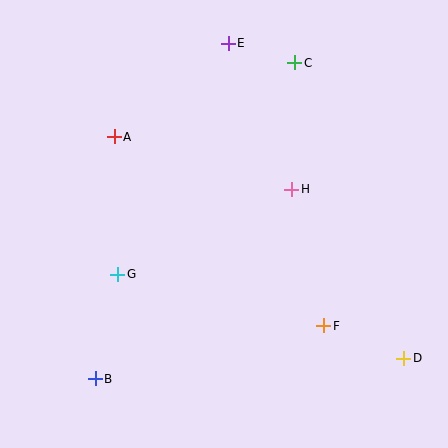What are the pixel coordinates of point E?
Point E is at (228, 44).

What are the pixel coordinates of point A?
Point A is at (114, 137).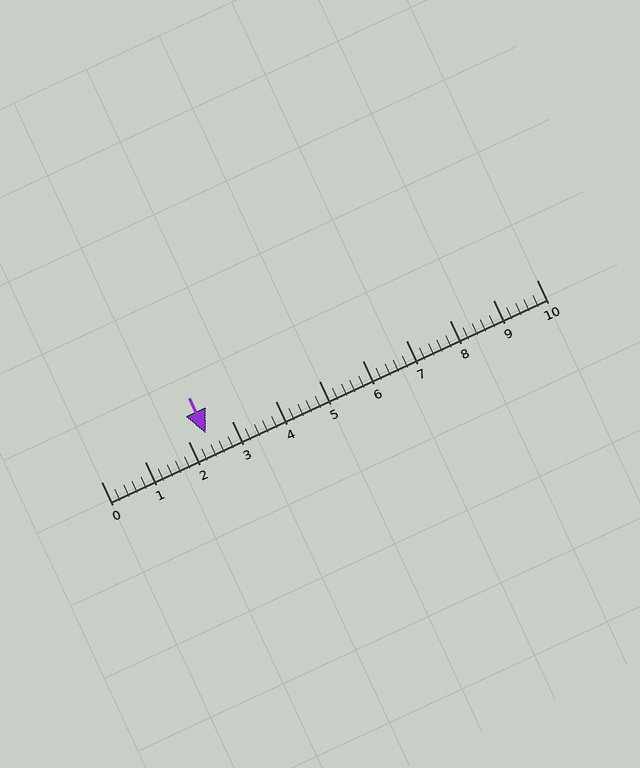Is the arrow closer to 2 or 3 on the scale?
The arrow is closer to 2.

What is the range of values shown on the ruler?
The ruler shows values from 0 to 10.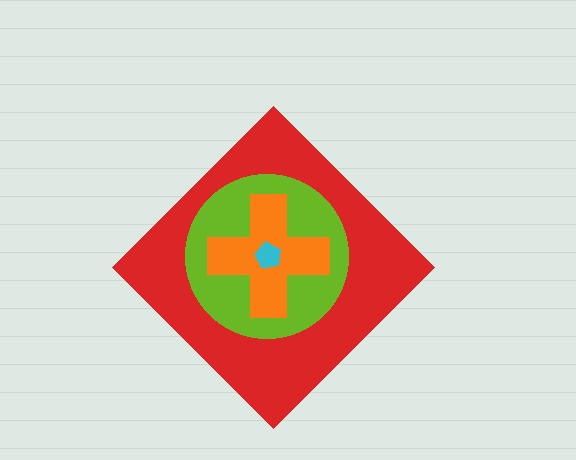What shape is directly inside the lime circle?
The orange cross.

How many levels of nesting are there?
4.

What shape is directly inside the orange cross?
The cyan pentagon.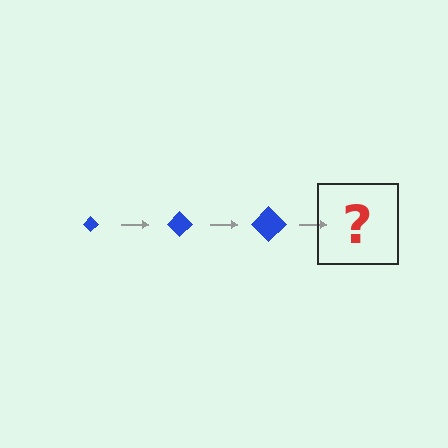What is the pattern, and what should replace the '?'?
The pattern is that the diamond gets progressively larger each step. The '?' should be a blue diamond, larger than the previous one.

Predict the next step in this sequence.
The next step is a blue diamond, larger than the previous one.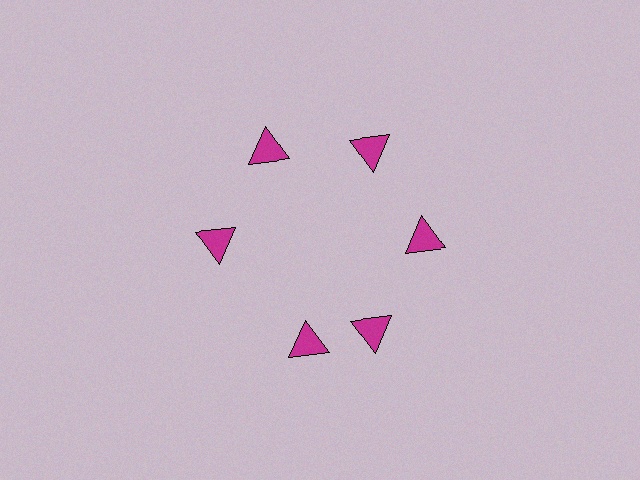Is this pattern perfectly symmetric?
No. The 6 magenta triangles are arranged in a ring, but one element near the 7 o'clock position is rotated out of alignment along the ring, breaking the 6-fold rotational symmetry.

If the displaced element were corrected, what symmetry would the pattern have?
It would have 6-fold rotational symmetry — the pattern would map onto itself every 60 degrees.